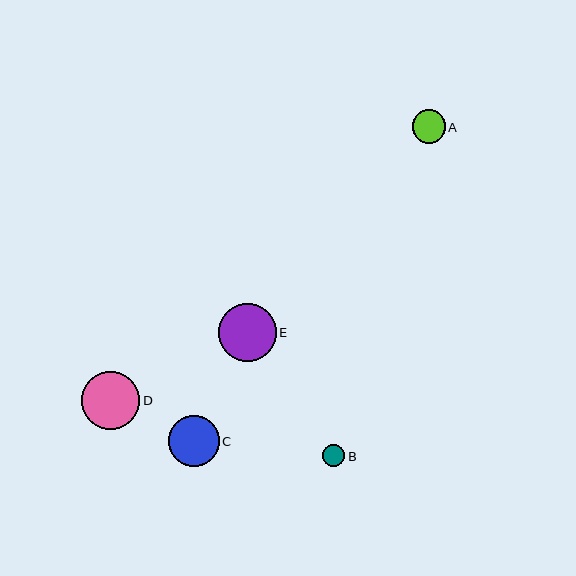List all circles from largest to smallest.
From largest to smallest: D, E, C, A, B.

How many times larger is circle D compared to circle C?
Circle D is approximately 1.1 times the size of circle C.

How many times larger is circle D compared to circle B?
Circle D is approximately 2.7 times the size of circle B.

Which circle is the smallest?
Circle B is the smallest with a size of approximately 22 pixels.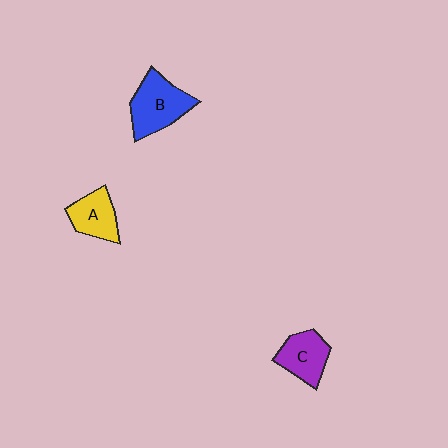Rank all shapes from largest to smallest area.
From largest to smallest: B (blue), C (purple), A (yellow).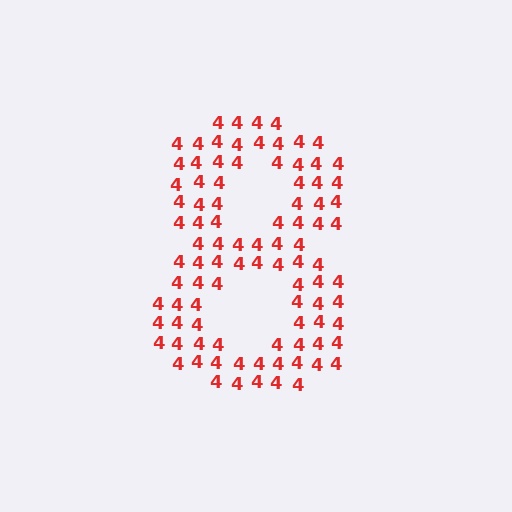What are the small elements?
The small elements are digit 4's.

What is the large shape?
The large shape is the digit 8.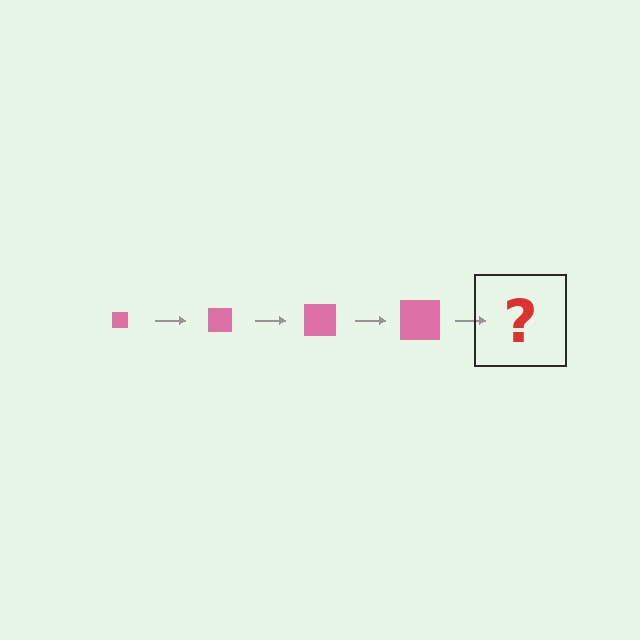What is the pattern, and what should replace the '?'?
The pattern is that the square gets progressively larger each step. The '?' should be a pink square, larger than the previous one.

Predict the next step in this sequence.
The next step is a pink square, larger than the previous one.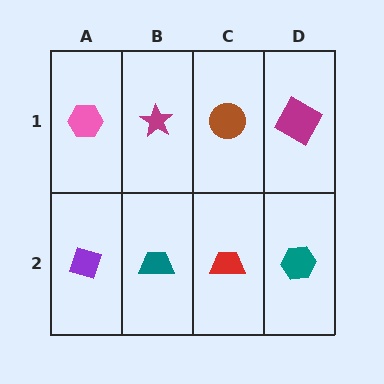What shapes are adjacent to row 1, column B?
A teal trapezoid (row 2, column B), a pink hexagon (row 1, column A), a brown circle (row 1, column C).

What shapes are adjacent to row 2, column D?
A magenta square (row 1, column D), a red trapezoid (row 2, column C).